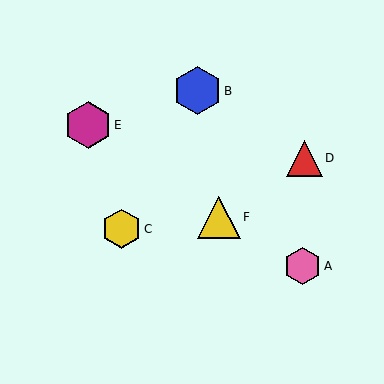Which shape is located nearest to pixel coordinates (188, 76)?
The blue hexagon (labeled B) at (197, 91) is nearest to that location.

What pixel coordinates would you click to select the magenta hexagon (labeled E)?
Click at (88, 125) to select the magenta hexagon E.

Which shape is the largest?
The blue hexagon (labeled B) is the largest.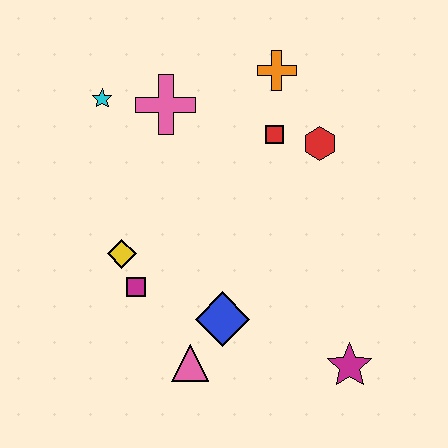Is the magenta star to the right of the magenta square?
Yes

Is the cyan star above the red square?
Yes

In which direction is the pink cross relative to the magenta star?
The pink cross is above the magenta star.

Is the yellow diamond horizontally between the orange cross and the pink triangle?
No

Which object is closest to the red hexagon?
The red square is closest to the red hexagon.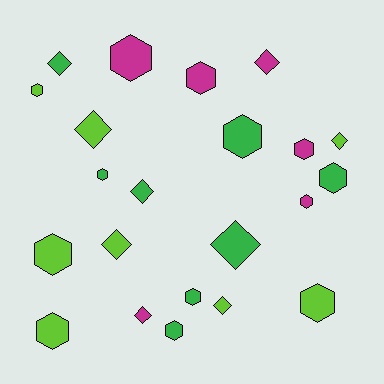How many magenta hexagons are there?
There are 4 magenta hexagons.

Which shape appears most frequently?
Hexagon, with 13 objects.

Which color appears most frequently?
Lime, with 8 objects.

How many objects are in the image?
There are 22 objects.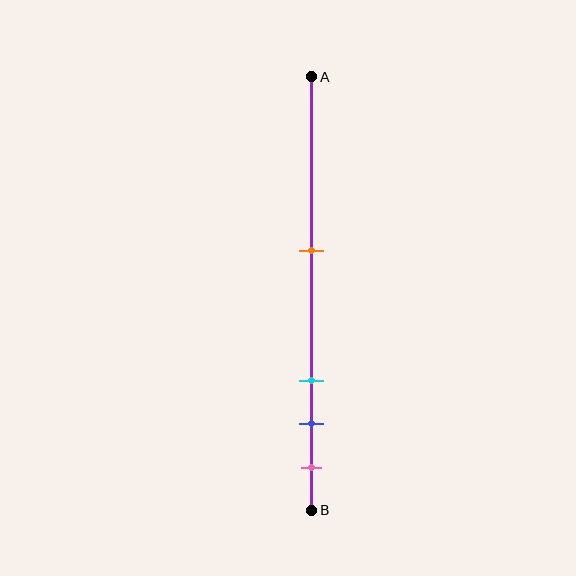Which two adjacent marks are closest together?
The blue and pink marks are the closest adjacent pair.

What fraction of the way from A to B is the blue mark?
The blue mark is approximately 80% (0.8) of the way from A to B.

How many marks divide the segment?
There are 4 marks dividing the segment.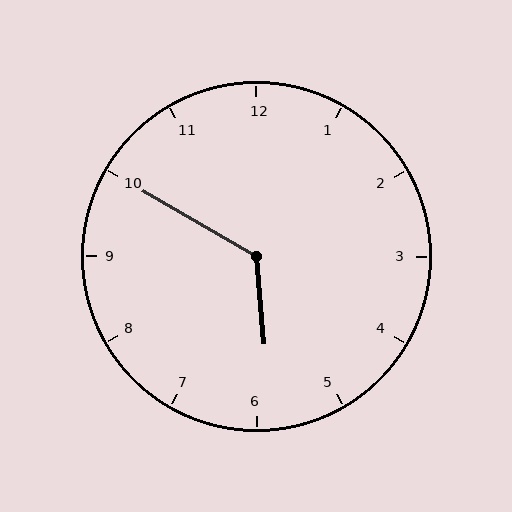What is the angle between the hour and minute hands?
Approximately 125 degrees.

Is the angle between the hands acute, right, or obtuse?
It is obtuse.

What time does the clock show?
5:50.